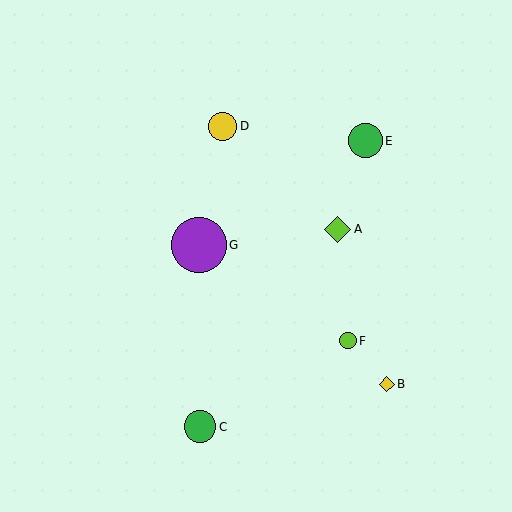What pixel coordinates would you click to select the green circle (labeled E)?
Click at (365, 141) to select the green circle E.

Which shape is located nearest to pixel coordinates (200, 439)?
The green circle (labeled C) at (200, 427) is nearest to that location.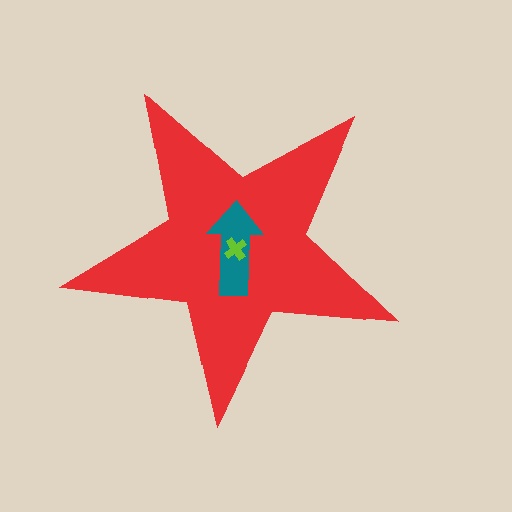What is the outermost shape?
The red star.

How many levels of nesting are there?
3.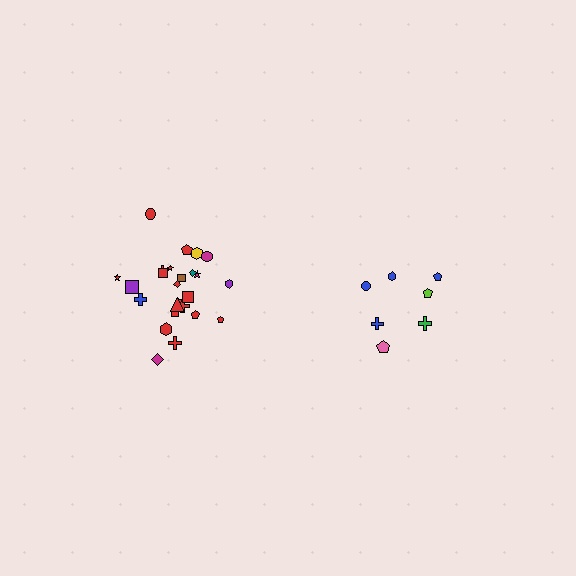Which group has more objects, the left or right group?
The left group.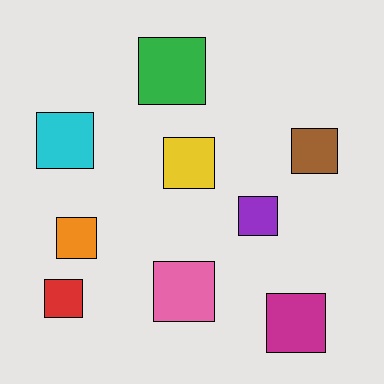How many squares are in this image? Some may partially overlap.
There are 9 squares.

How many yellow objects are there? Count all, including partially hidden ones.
There is 1 yellow object.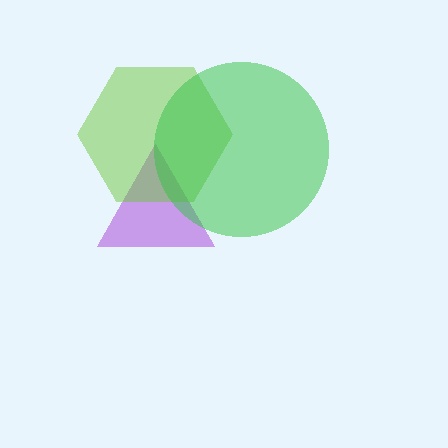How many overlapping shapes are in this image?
There are 3 overlapping shapes in the image.